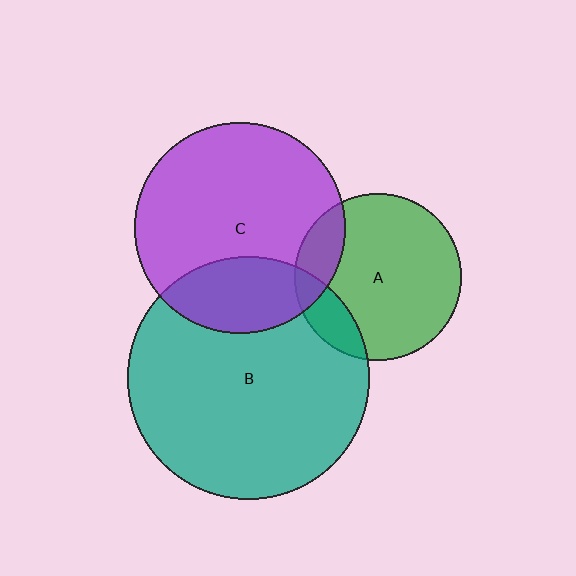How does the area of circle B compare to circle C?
Approximately 1.3 times.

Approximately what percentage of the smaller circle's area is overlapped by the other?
Approximately 15%.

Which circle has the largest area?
Circle B (teal).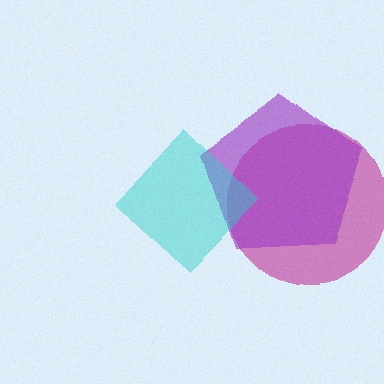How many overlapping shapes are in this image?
There are 3 overlapping shapes in the image.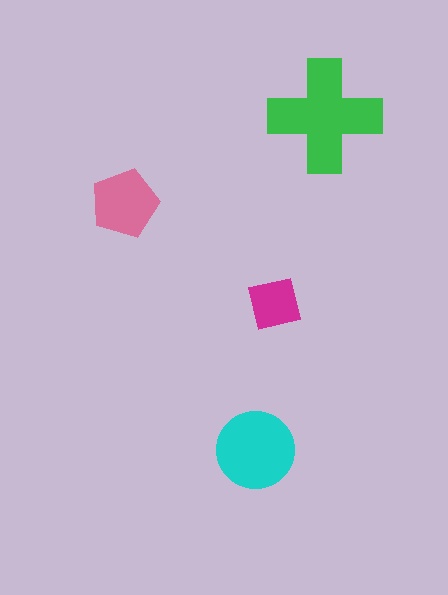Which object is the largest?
The green cross.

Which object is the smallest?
The magenta square.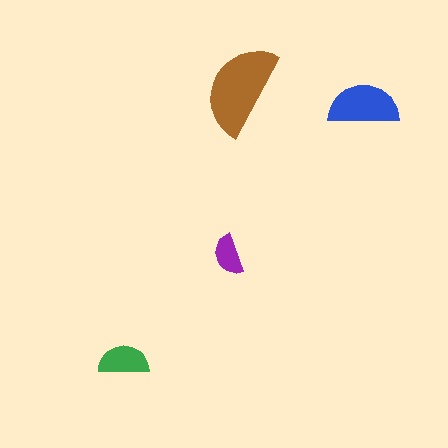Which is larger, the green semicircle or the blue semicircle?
The blue one.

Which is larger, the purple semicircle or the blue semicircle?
The blue one.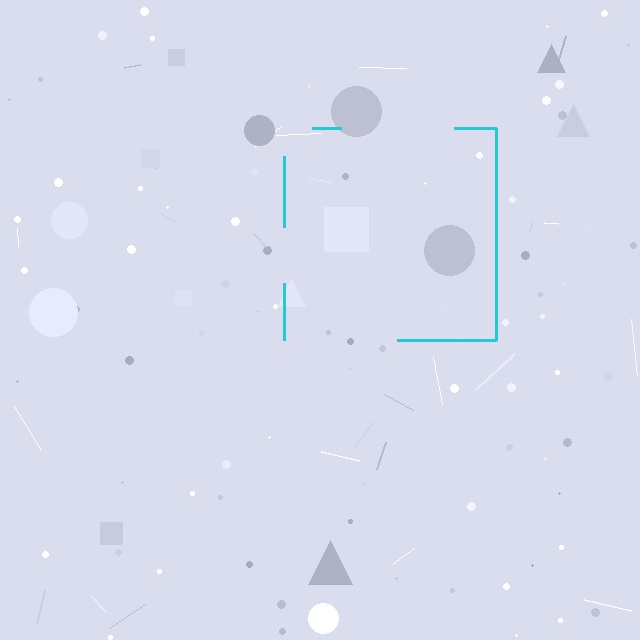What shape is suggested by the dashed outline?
The dashed outline suggests a square.